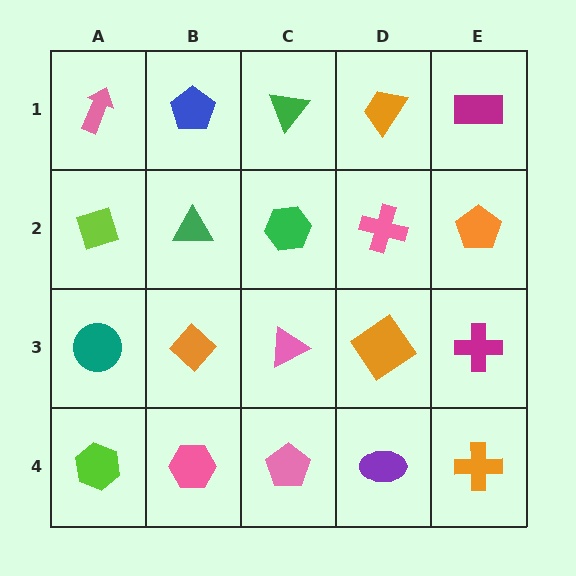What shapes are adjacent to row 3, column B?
A green triangle (row 2, column B), a pink hexagon (row 4, column B), a teal circle (row 3, column A), a pink triangle (row 3, column C).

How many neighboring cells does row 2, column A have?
3.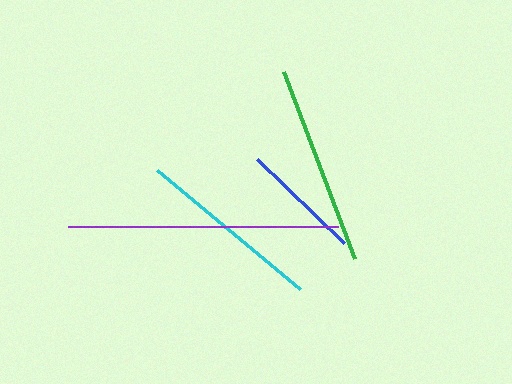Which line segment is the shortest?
The blue line is the shortest at approximately 121 pixels.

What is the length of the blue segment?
The blue segment is approximately 121 pixels long.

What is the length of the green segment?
The green segment is approximately 200 pixels long.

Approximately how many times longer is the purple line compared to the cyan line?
The purple line is approximately 1.4 times the length of the cyan line.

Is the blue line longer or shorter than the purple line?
The purple line is longer than the blue line.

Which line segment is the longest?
The purple line is the longest at approximately 270 pixels.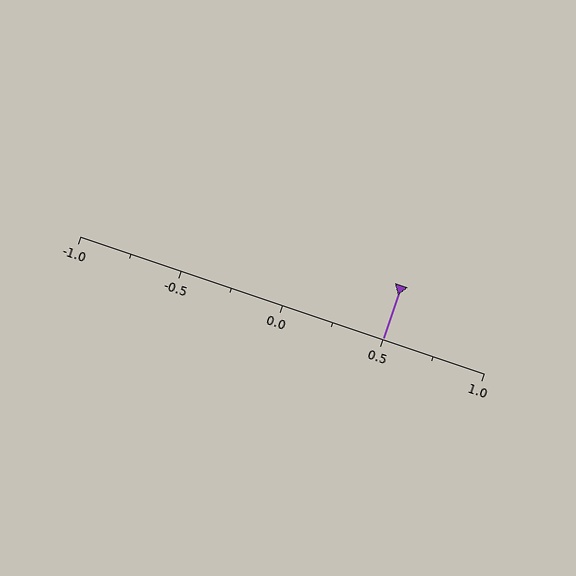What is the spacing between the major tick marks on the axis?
The major ticks are spaced 0.5 apart.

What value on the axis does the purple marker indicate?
The marker indicates approximately 0.5.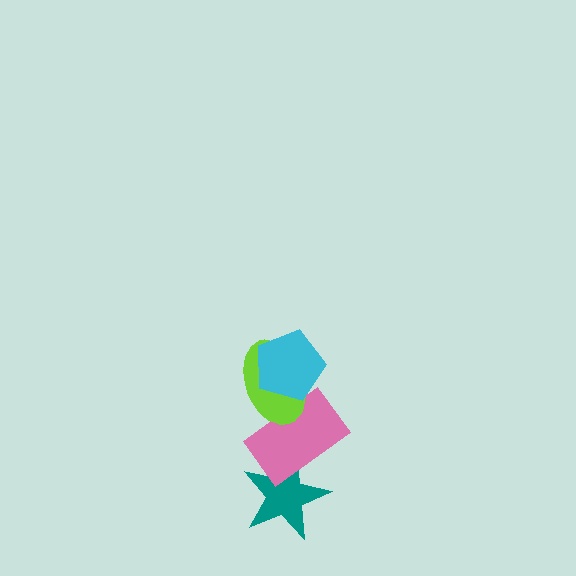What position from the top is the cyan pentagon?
The cyan pentagon is 1st from the top.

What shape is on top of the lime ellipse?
The cyan pentagon is on top of the lime ellipse.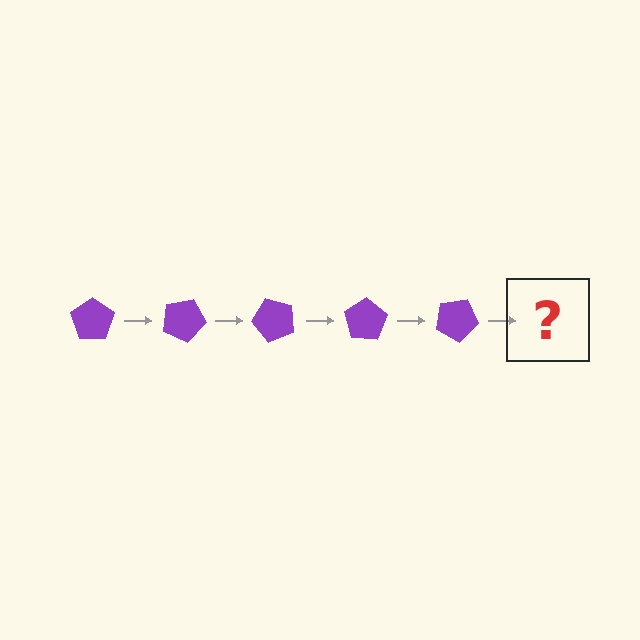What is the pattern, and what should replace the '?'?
The pattern is that the pentagon rotates 25 degrees each step. The '?' should be a purple pentagon rotated 125 degrees.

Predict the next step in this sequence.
The next step is a purple pentagon rotated 125 degrees.